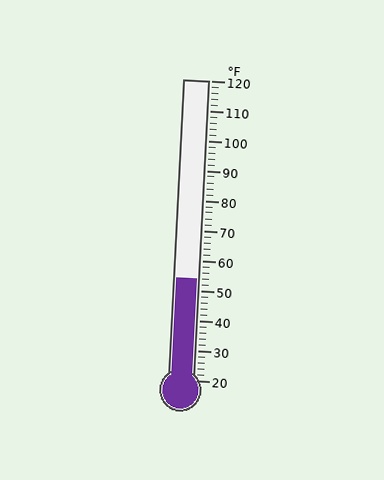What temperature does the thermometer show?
The thermometer shows approximately 54°F.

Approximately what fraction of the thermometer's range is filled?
The thermometer is filled to approximately 35% of its range.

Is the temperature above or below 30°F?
The temperature is above 30°F.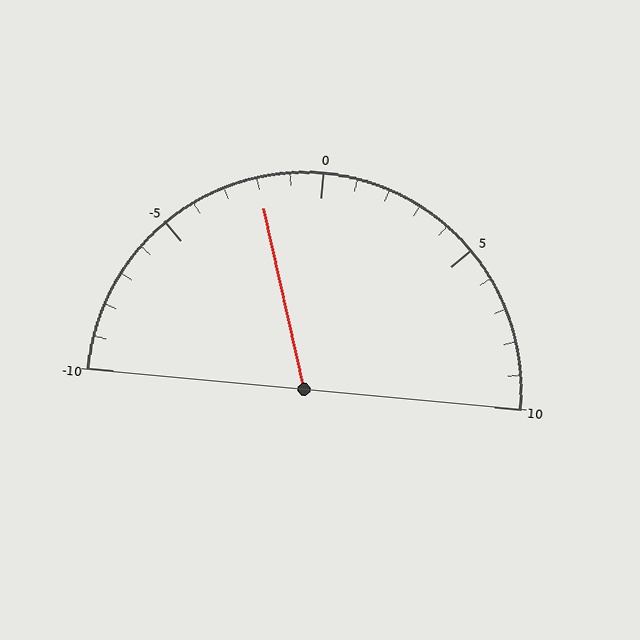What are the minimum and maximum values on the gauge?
The gauge ranges from -10 to 10.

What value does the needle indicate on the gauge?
The needle indicates approximately -2.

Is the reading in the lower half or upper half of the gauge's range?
The reading is in the lower half of the range (-10 to 10).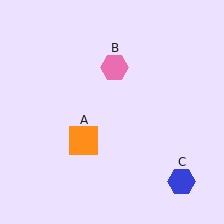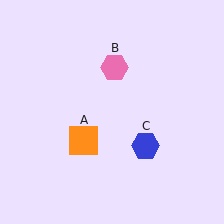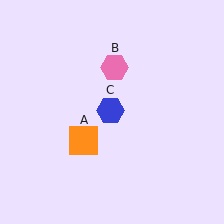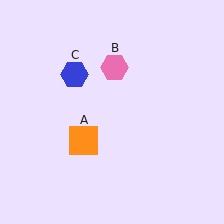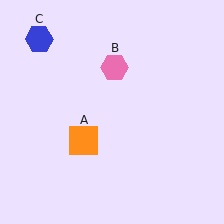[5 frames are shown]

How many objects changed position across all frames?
1 object changed position: blue hexagon (object C).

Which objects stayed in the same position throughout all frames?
Orange square (object A) and pink hexagon (object B) remained stationary.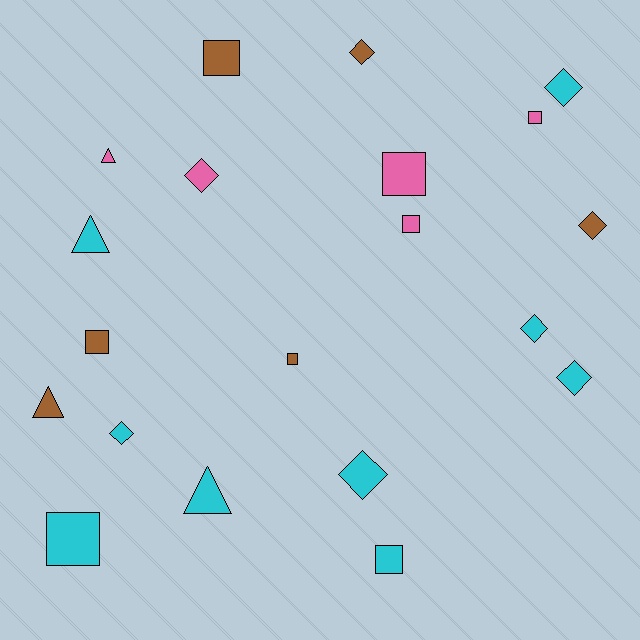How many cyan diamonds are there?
There are 5 cyan diamonds.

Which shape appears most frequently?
Diamond, with 8 objects.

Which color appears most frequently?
Cyan, with 9 objects.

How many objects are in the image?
There are 20 objects.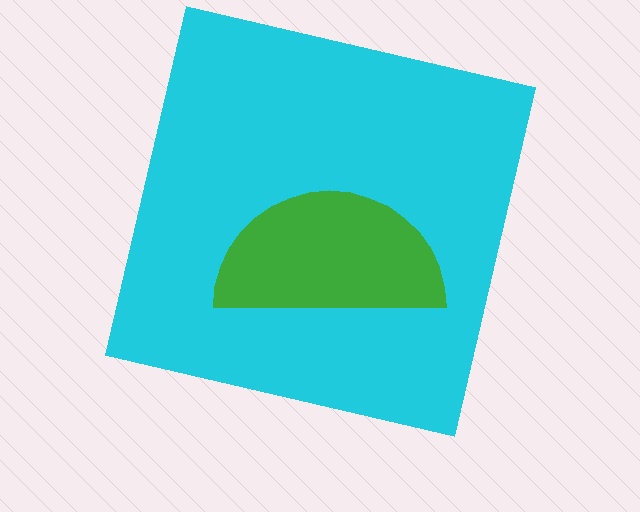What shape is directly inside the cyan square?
The green semicircle.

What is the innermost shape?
The green semicircle.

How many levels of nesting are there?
2.